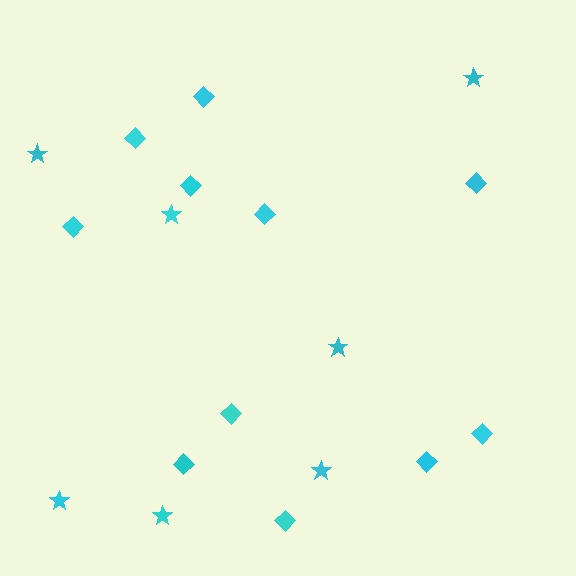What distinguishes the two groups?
There are 2 groups: one group of diamonds (11) and one group of stars (7).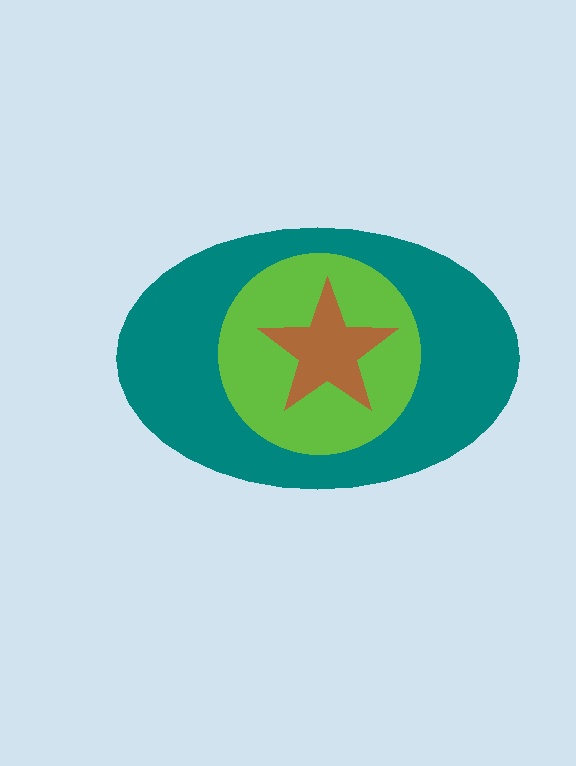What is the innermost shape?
The brown star.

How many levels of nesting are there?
3.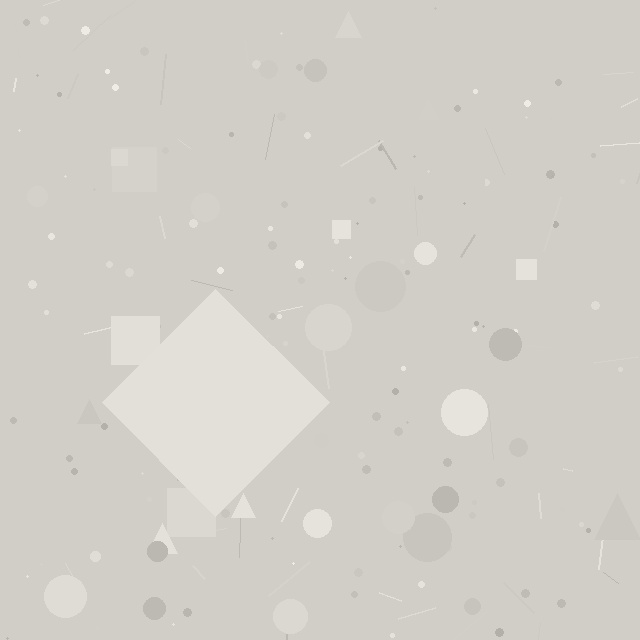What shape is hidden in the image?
A diamond is hidden in the image.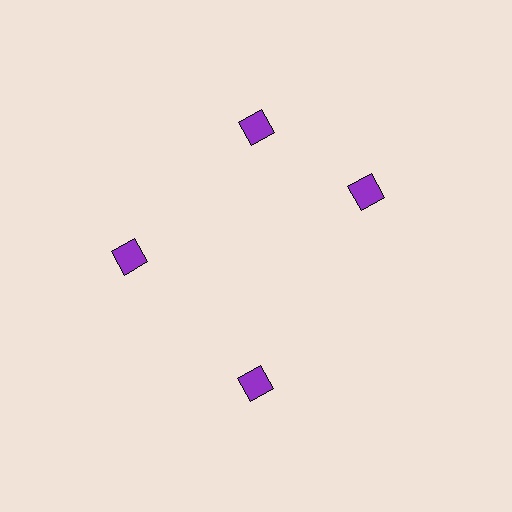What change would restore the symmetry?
The symmetry would be restored by rotating it back into even spacing with its neighbors so that all 4 squares sit at equal angles and equal distance from the center.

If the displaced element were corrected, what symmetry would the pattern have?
It would have 4-fold rotational symmetry — the pattern would map onto itself every 90 degrees.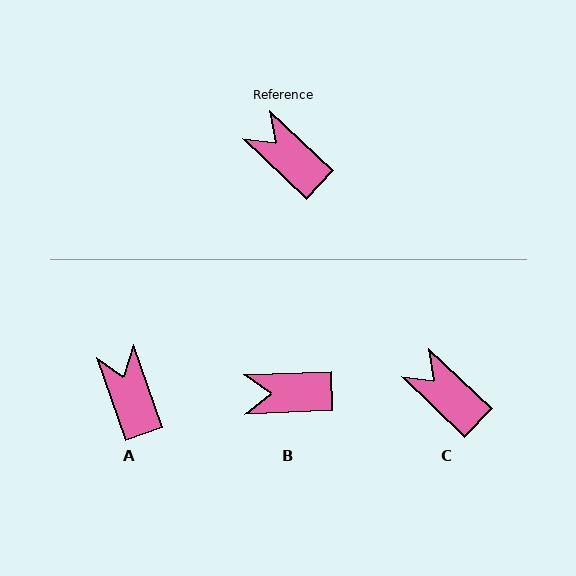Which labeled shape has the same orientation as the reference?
C.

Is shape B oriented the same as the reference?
No, it is off by about 46 degrees.